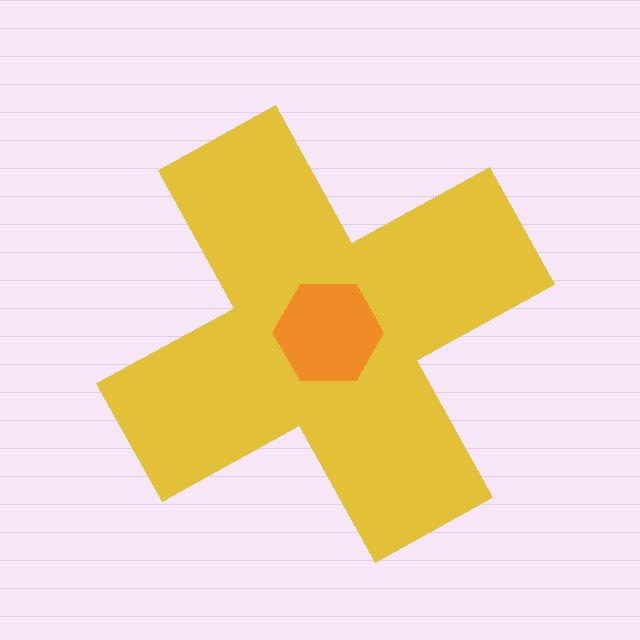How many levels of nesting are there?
2.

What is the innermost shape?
The orange hexagon.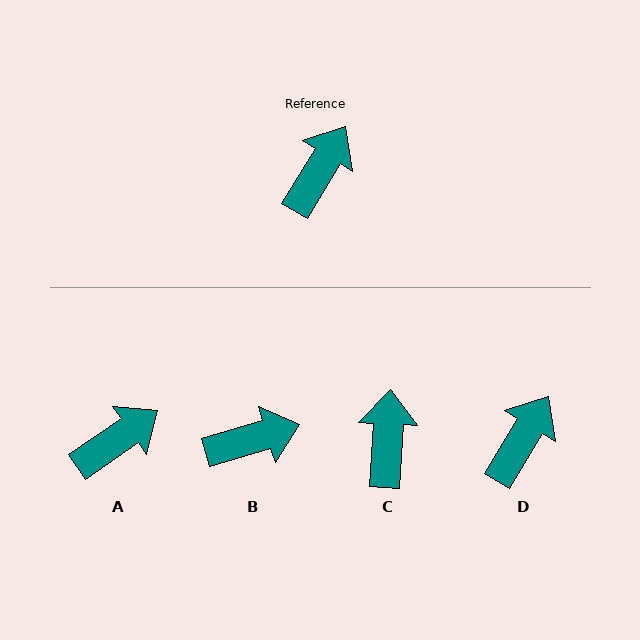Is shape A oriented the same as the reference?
No, it is off by about 24 degrees.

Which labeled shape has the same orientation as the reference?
D.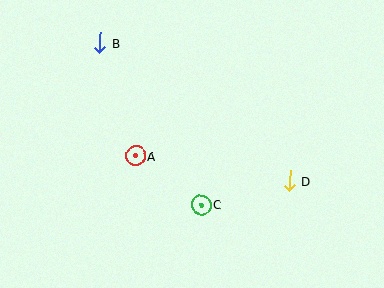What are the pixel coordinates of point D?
Point D is at (289, 181).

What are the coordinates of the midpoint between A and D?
The midpoint between A and D is at (213, 168).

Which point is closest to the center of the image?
Point A at (136, 156) is closest to the center.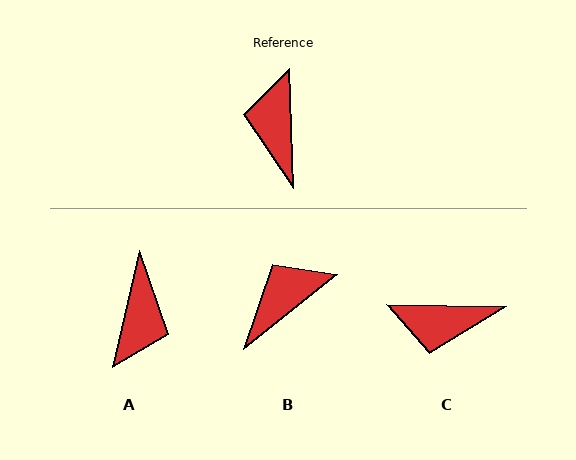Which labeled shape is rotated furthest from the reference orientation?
A, about 165 degrees away.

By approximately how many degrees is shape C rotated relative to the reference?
Approximately 87 degrees counter-clockwise.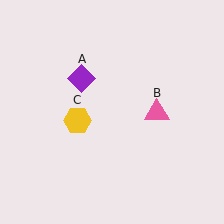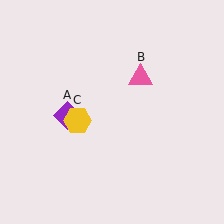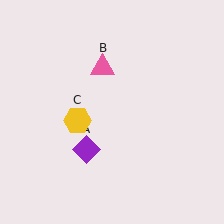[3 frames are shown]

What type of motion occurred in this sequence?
The purple diamond (object A), pink triangle (object B) rotated counterclockwise around the center of the scene.